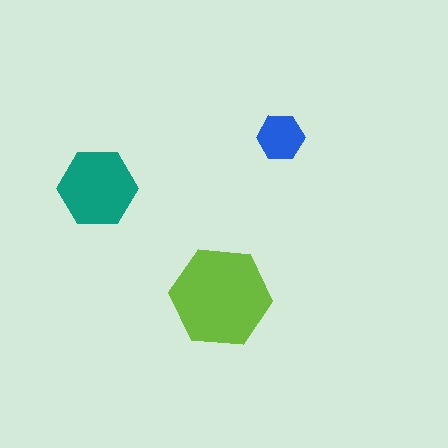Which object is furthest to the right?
The blue hexagon is rightmost.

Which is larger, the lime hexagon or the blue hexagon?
The lime one.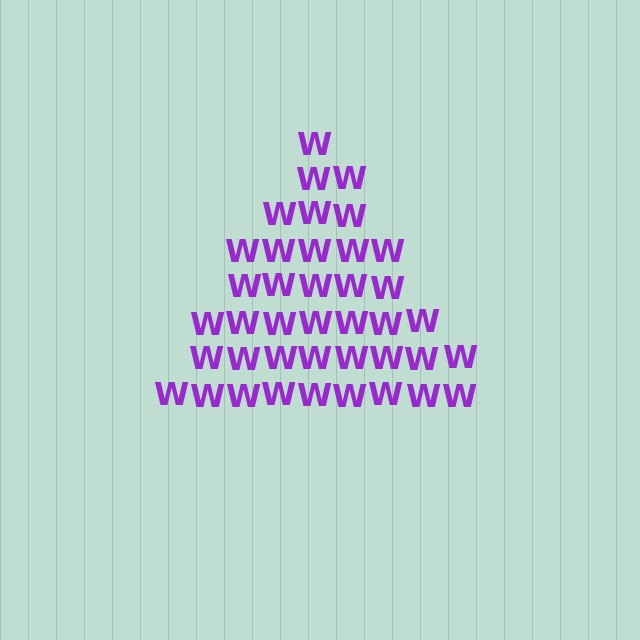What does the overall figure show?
The overall figure shows a triangle.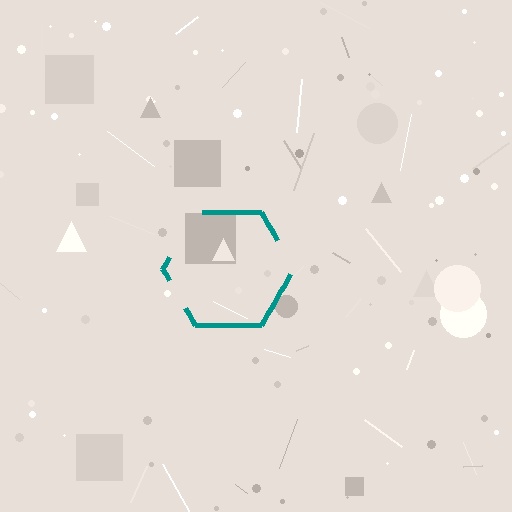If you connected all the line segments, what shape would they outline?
They would outline a hexagon.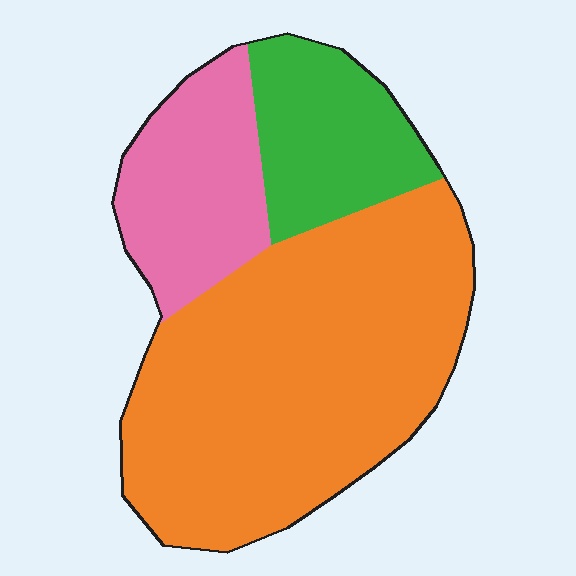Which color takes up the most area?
Orange, at roughly 60%.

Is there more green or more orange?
Orange.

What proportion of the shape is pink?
Pink takes up about one fifth (1/5) of the shape.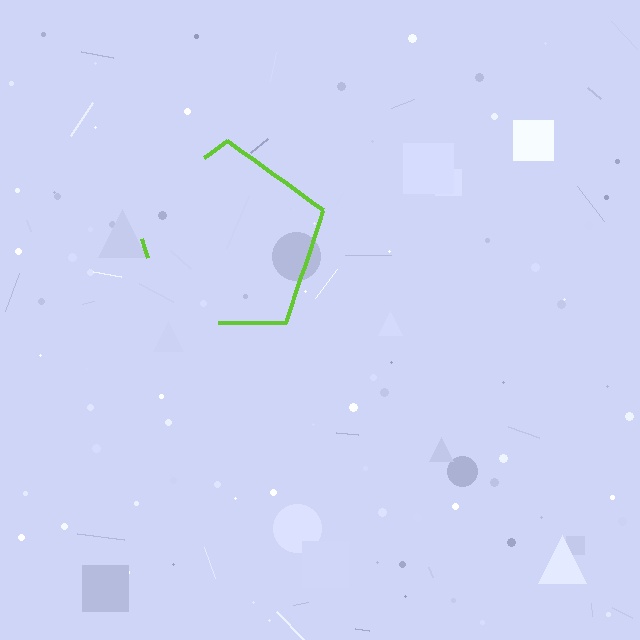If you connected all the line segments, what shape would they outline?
They would outline a pentagon.